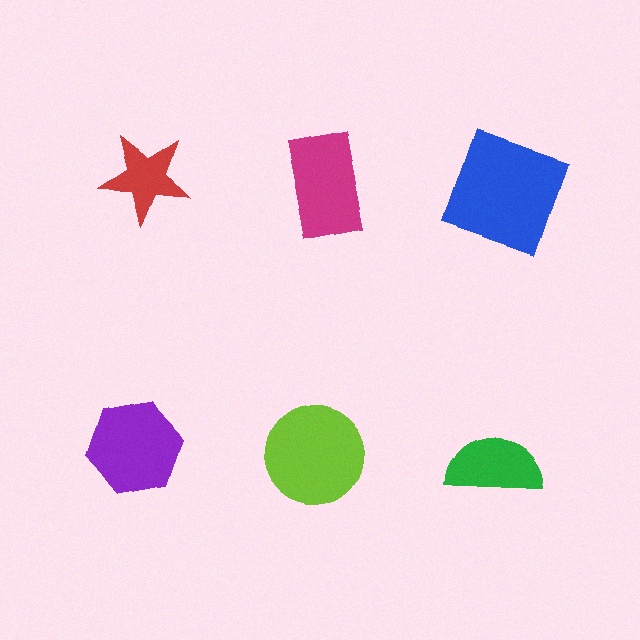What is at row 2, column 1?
A purple hexagon.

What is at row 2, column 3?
A green semicircle.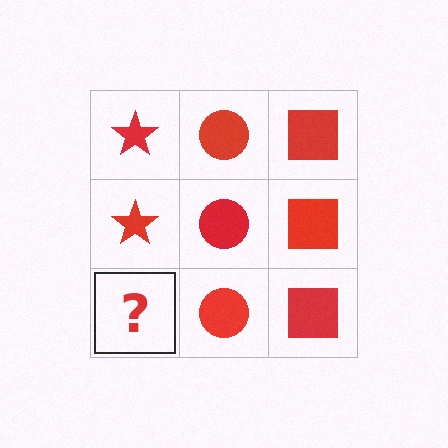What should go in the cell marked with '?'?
The missing cell should contain a red star.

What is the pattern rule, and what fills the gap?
The rule is that each column has a consistent shape. The gap should be filled with a red star.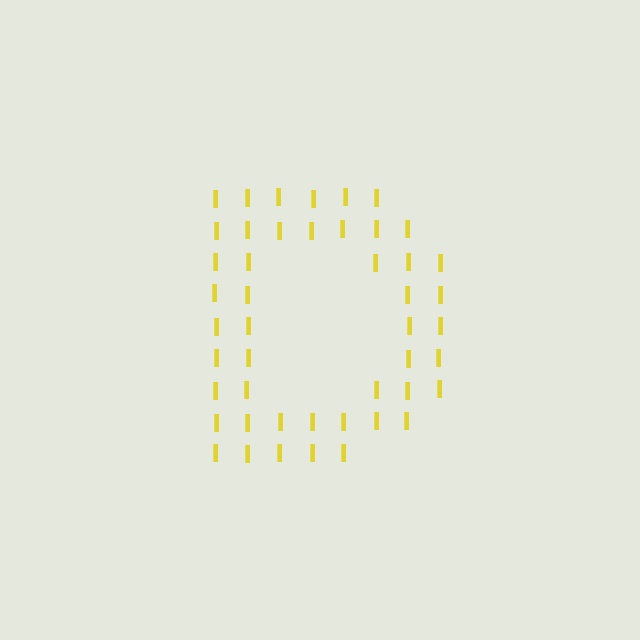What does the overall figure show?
The overall figure shows the letter D.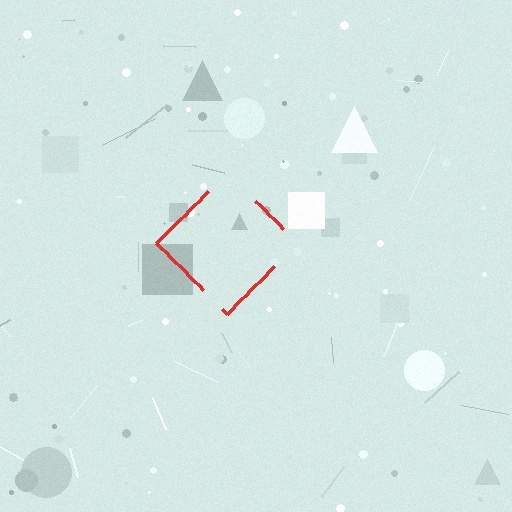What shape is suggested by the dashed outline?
The dashed outline suggests a diamond.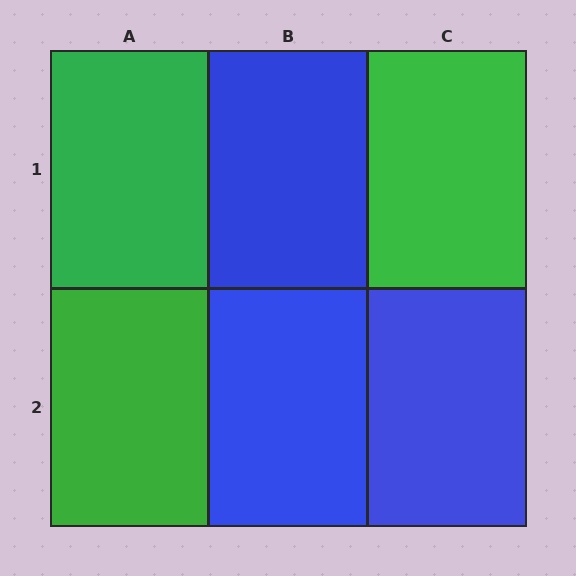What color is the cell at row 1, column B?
Blue.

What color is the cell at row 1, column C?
Green.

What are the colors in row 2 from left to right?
Green, blue, blue.